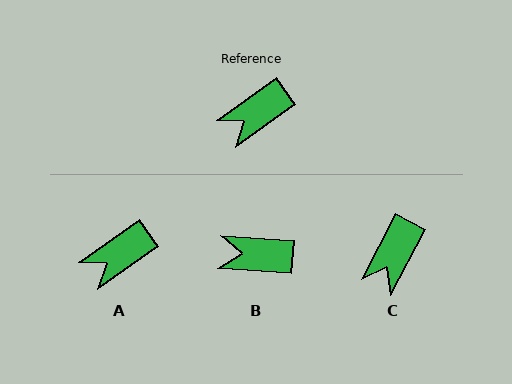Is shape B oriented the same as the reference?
No, it is off by about 40 degrees.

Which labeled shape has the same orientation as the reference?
A.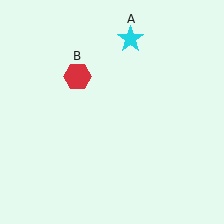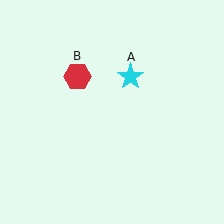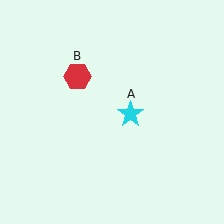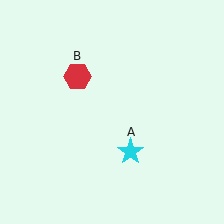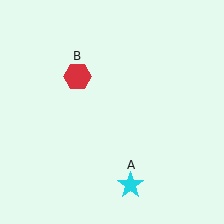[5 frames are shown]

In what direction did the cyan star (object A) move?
The cyan star (object A) moved down.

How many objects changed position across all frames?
1 object changed position: cyan star (object A).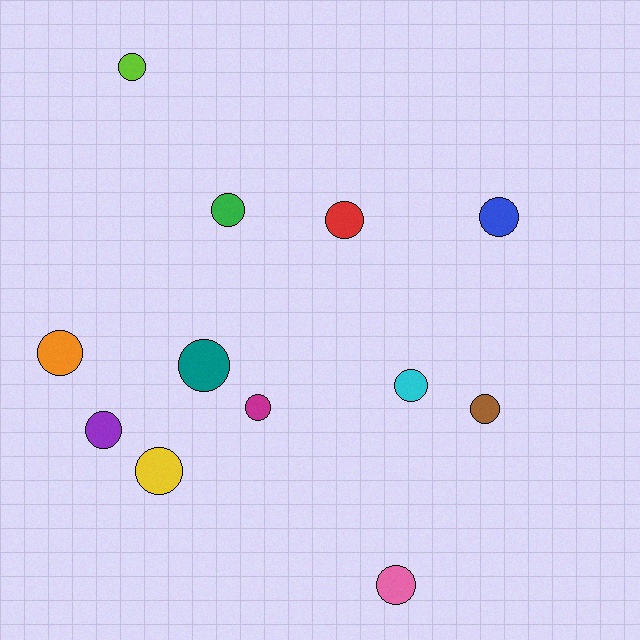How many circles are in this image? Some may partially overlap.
There are 12 circles.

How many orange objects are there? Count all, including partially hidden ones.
There is 1 orange object.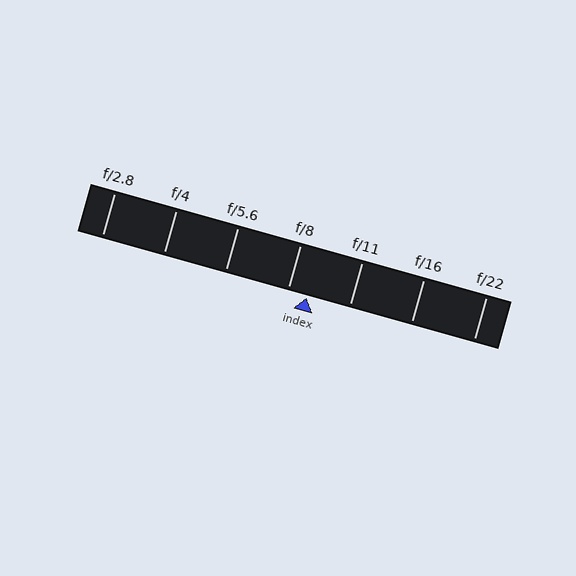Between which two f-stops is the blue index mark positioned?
The index mark is between f/8 and f/11.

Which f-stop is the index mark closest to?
The index mark is closest to f/8.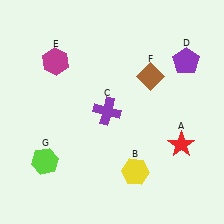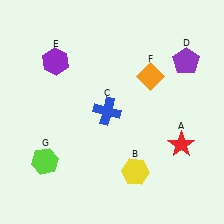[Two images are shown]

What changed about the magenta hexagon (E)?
In Image 1, E is magenta. In Image 2, it changed to purple.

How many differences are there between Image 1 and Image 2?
There are 3 differences between the two images.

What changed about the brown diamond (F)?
In Image 1, F is brown. In Image 2, it changed to orange.